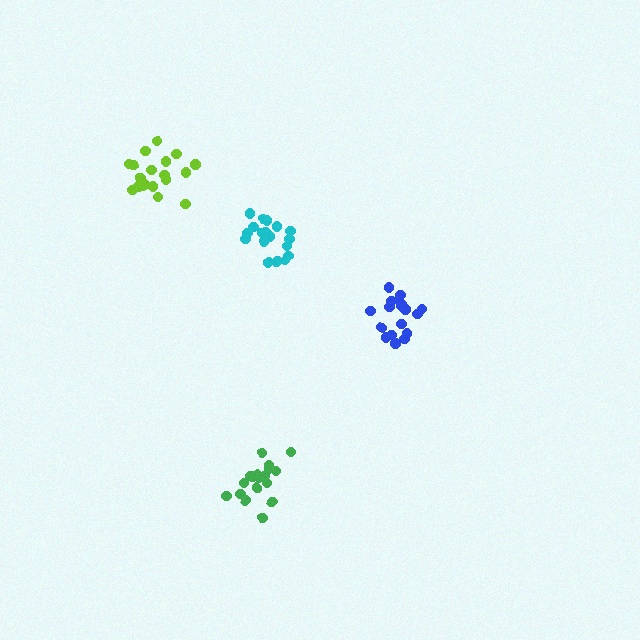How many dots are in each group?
Group 1: 19 dots, Group 2: 19 dots, Group 3: 18 dots, Group 4: 18 dots (74 total).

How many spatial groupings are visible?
There are 4 spatial groupings.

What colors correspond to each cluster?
The clusters are colored: lime, blue, green, cyan.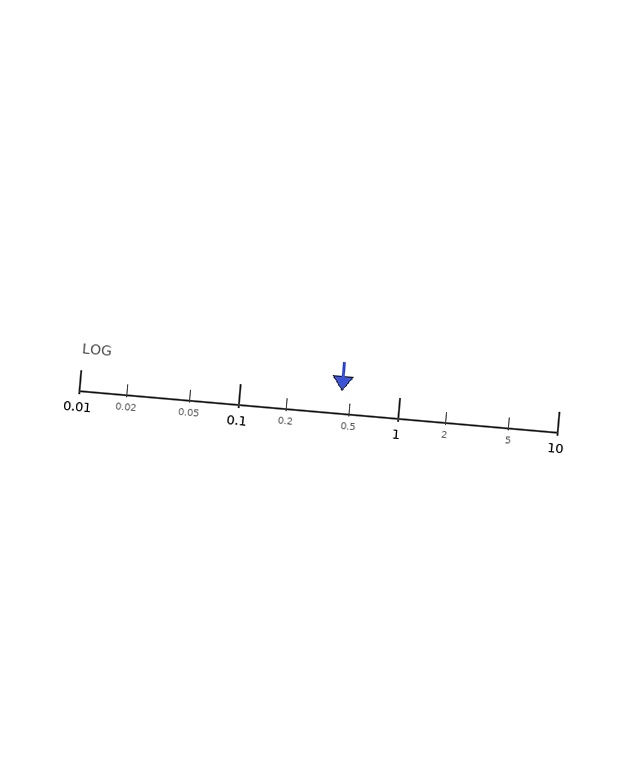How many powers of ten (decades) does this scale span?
The scale spans 3 decades, from 0.01 to 10.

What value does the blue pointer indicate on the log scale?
The pointer indicates approximately 0.44.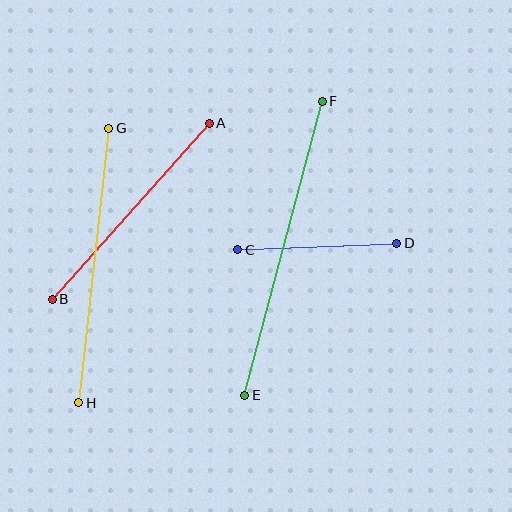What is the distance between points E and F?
The distance is approximately 304 pixels.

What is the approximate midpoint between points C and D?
The midpoint is at approximately (317, 246) pixels.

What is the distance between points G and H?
The distance is approximately 276 pixels.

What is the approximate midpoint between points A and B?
The midpoint is at approximately (131, 211) pixels.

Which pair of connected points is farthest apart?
Points E and F are farthest apart.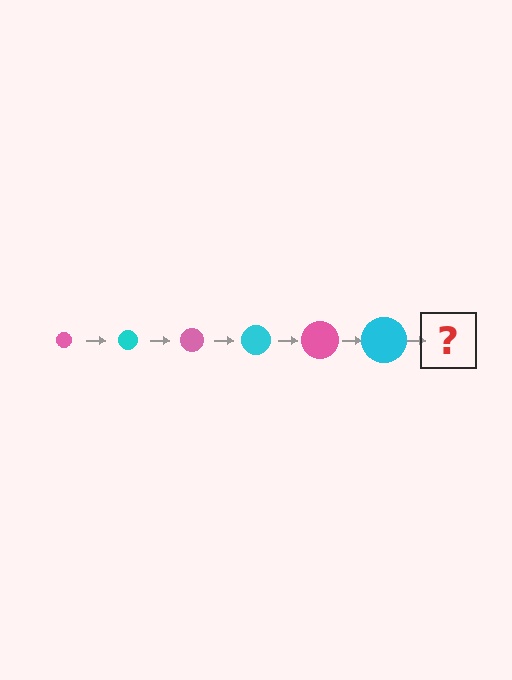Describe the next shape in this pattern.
It should be a pink circle, larger than the previous one.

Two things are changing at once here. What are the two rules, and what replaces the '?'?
The two rules are that the circle grows larger each step and the color cycles through pink and cyan. The '?' should be a pink circle, larger than the previous one.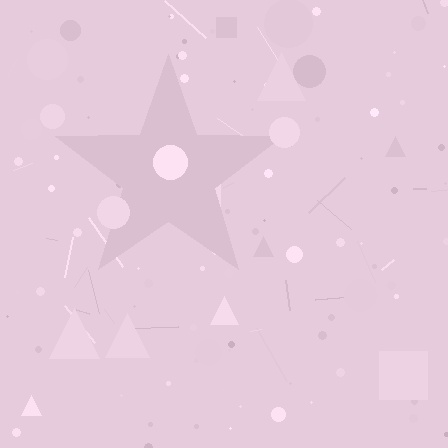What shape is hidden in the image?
A star is hidden in the image.